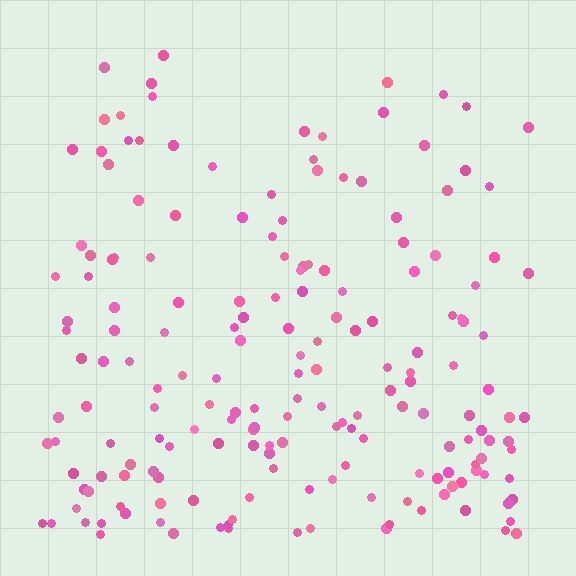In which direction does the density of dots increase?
From top to bottom, with the bottom side densest.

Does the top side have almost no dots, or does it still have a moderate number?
Still a moderate number, just noticeably fewer than the bottom.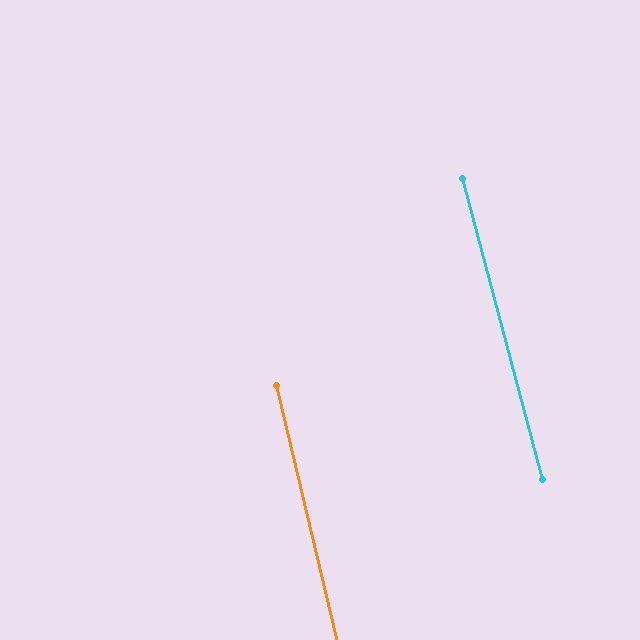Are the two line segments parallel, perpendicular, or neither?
Parallel — their directions differ by only 1.6°.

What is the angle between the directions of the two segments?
Approximately 2 degrees.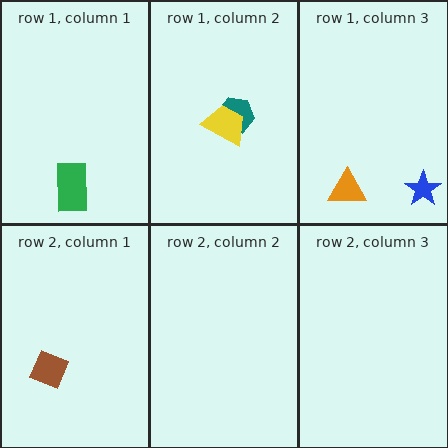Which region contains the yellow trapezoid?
The row 1, column 2 region.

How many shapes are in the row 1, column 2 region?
2.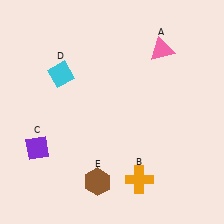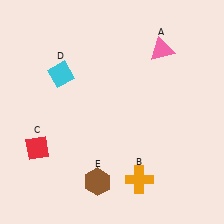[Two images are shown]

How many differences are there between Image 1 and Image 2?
There is 1 difference between the two images.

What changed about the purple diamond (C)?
In Image 1, C is purple. In Image 2, it changed to red.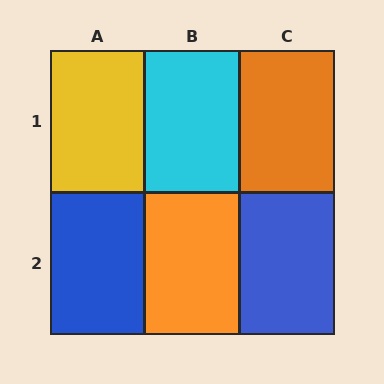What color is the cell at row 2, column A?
Blue.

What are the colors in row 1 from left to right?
Yellow, cyan, orange.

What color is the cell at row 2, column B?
Orange.